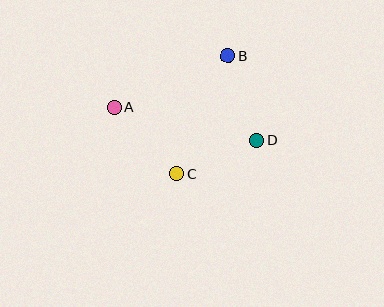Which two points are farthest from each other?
Points A and D are farthest from each other.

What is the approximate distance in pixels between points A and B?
The distance between A and B is approximately 125 pixels.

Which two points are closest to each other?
Points C and D are closest to each other.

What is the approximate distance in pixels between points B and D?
The distance between B and D is approximately 89 pixels.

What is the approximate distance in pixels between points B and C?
The distance between B and C is approximately 129 pixels.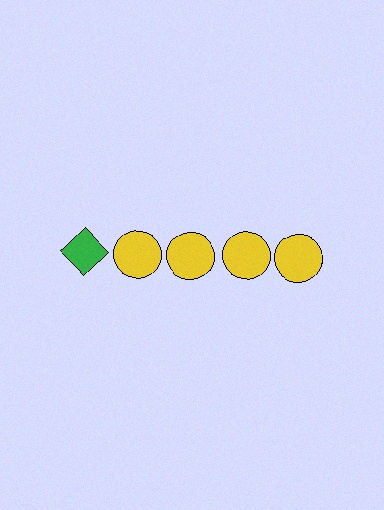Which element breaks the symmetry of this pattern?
The green diamond in the top row, leftmost column breaks the symmetry. All other shapes are yellow circles.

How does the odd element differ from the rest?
It differs in both color (green instead of yellow) and shape (diamond instead of circle).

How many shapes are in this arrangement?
There are 5 shapes arranged in a grid pattern.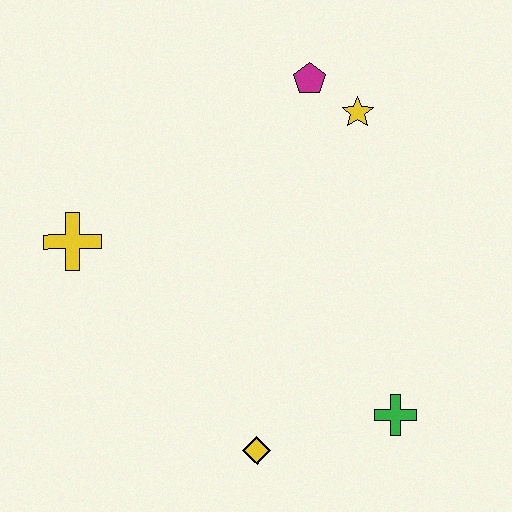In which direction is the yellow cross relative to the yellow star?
The yellow cross is to the left of the yellow star.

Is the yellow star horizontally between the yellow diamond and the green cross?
Yes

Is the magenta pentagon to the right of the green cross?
No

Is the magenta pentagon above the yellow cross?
Yes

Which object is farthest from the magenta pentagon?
The yellow diamond is farthest from the magenta pentagon.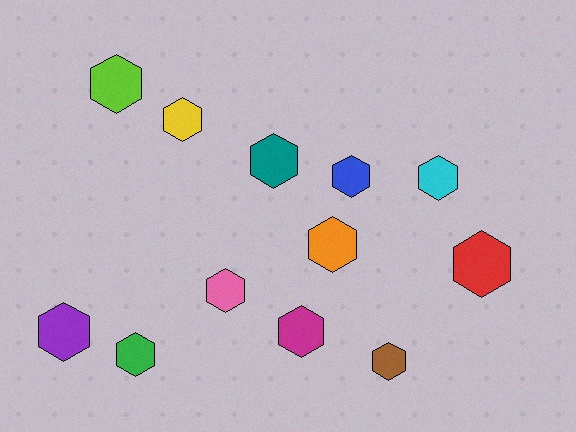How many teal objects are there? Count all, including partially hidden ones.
There is 1 teal object.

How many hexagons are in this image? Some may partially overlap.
There are 12 hexagons.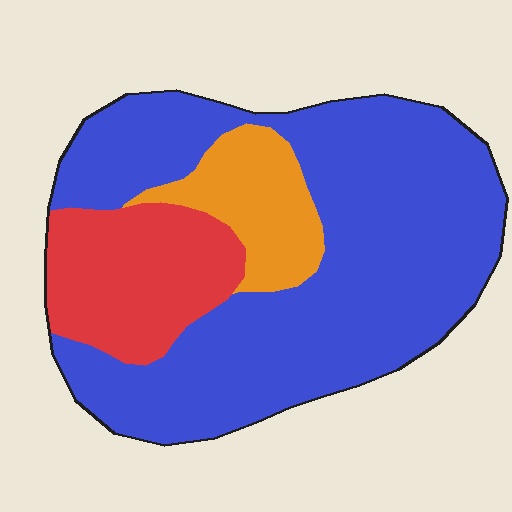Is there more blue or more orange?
Blue.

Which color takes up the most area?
Blue, at roughly 70%.